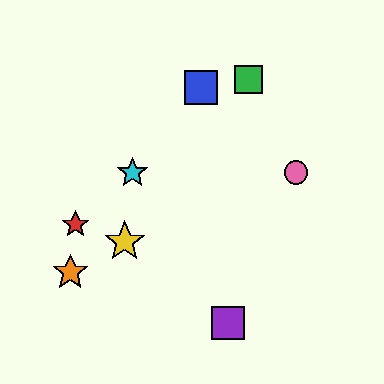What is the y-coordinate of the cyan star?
The cyan star is at y≈173.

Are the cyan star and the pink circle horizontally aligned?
Yes, both are at y≈173.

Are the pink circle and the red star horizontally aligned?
No, the pink circle is at y≈173 and the red star is at y≈225.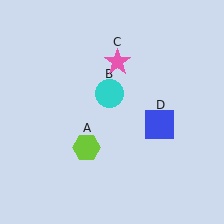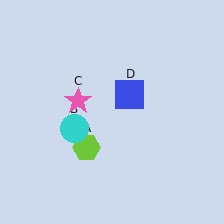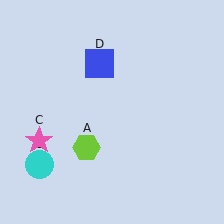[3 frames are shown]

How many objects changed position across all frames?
3 objects changed position: cyan circle (object B), pink star (object C), blue square (object D).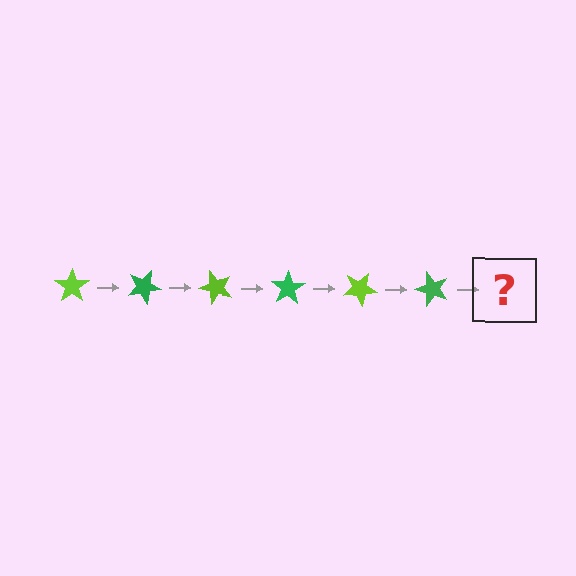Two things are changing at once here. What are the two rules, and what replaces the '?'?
The two rules are that it rotates 25 degrees each step and the color cycles through lime and green. The '?' should be a lime star, rotated 150 degrees from the start.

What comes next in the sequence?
The next element should be a lime star, rotated 150 degrees from the start.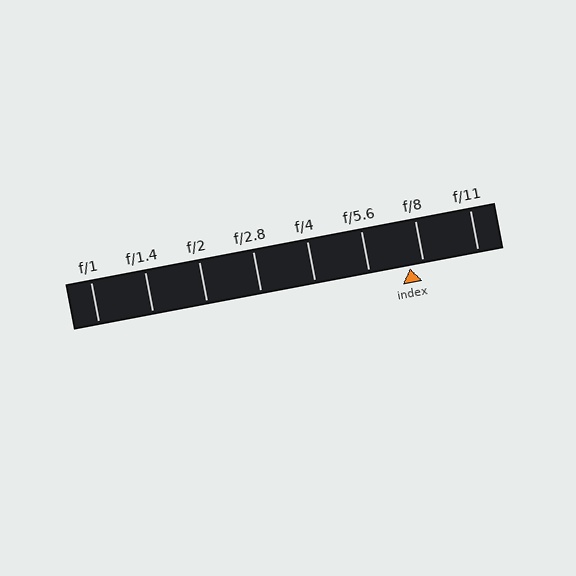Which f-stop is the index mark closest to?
The index mark is closest to f/8.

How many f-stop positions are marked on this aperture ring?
There are 8 f-stop positions marked.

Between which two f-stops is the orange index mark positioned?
The index mark is between f/5.6 and f/8.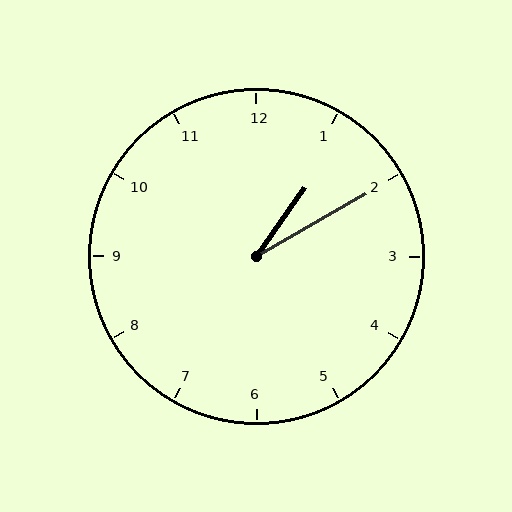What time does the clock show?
1:10.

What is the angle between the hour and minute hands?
Approximately 25 degrees.